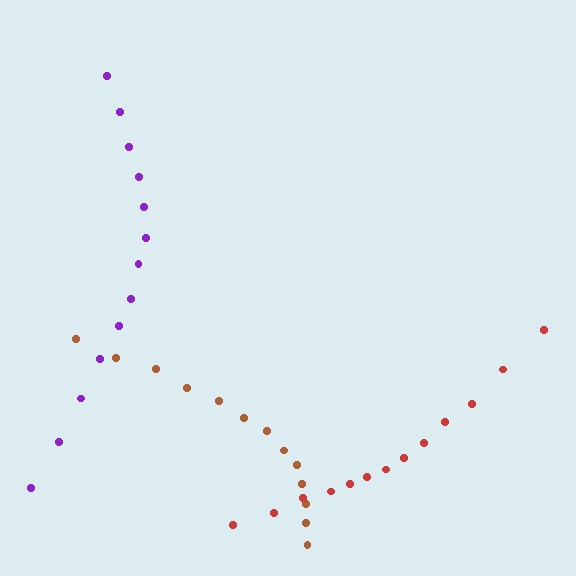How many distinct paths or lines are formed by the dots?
There are 3 distinct paths.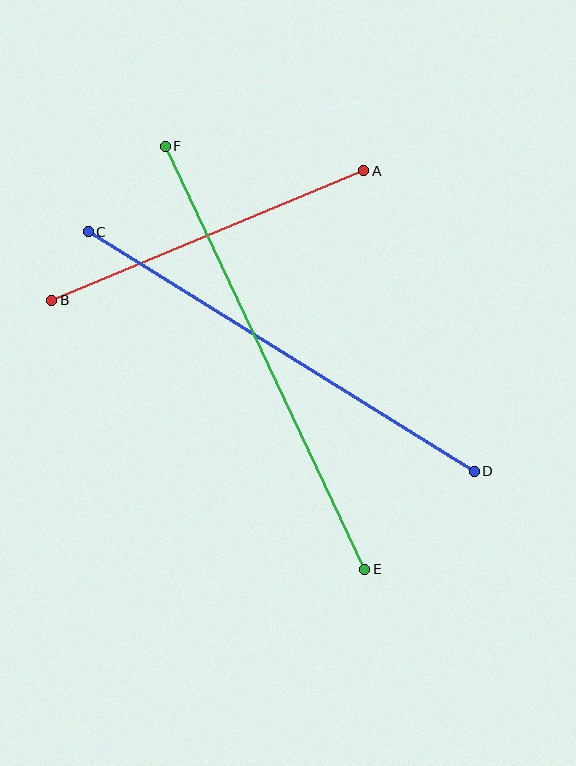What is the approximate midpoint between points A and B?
The midpoint is at approximately (208, 235) pixels.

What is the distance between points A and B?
The distance is approximately 338 pixels.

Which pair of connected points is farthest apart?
Points E and F are farthest apart.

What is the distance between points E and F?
The distance is approximately 468 pixels.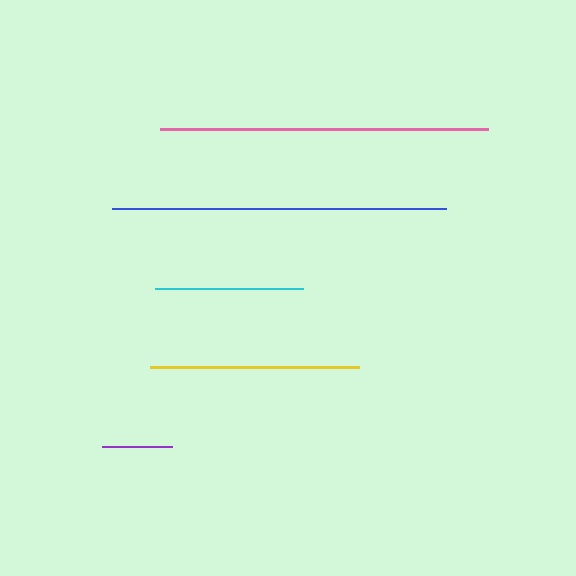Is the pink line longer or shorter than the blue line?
The blue line is longer than the pink line.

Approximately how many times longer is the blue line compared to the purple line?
The blue line is approximately 4.8 times the length of the purple line.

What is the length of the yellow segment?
The yellow segment is approximately 209 pixels long.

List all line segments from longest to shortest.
From longest to shortest: blue, pink, yellow, cyan, purple.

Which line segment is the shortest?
The purple line is the shortest at approximately 70 pixels.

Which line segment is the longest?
The blue line is the longest at approximately 334 pixels.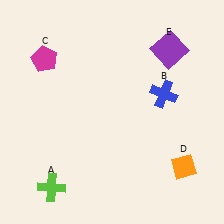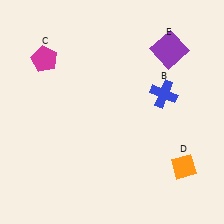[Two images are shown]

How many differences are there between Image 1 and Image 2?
There is 1 difference between the two images.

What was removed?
The lime cross (A) was removed in Image 2.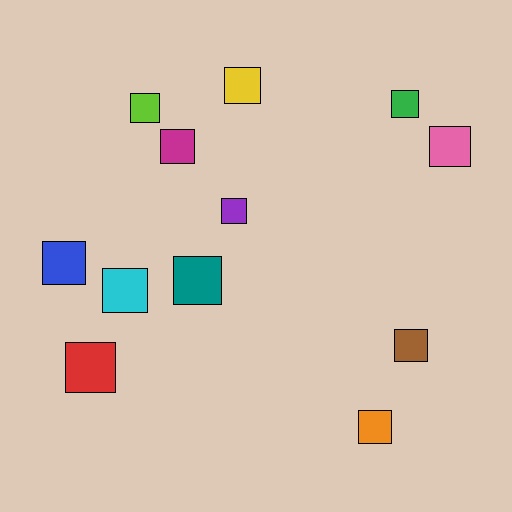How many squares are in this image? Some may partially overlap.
There are 12 squares.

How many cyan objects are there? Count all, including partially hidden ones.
There is 1 cyan object.